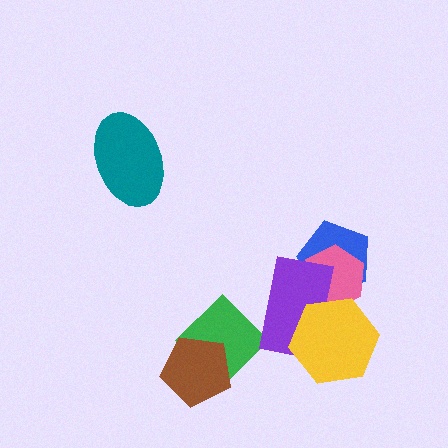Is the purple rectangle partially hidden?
Yes, it is partially covered by another shape.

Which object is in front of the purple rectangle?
The yellow hexagon is in front of the purple rectangle.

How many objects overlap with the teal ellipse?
0 objects overlap with the teal ellipse.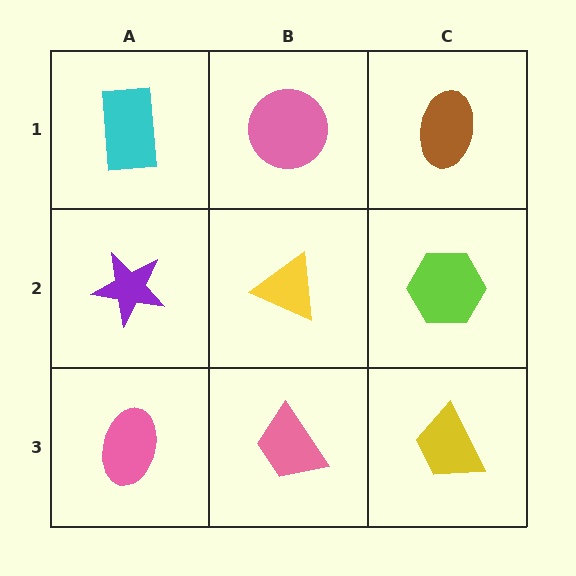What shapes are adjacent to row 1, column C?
A lime hexagon (row 2, column C), a pink circle (row 1, column B).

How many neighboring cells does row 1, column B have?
3.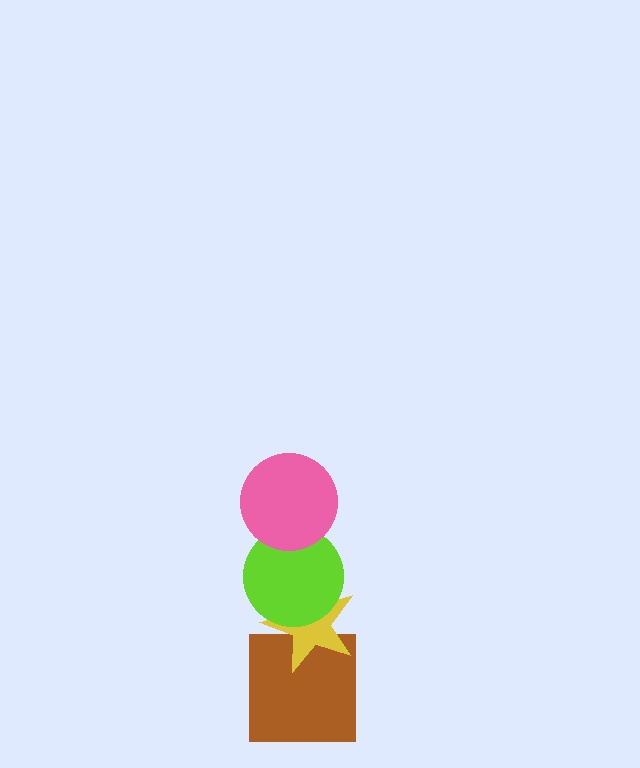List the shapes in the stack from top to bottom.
From top to bottom: the pink circle, the lime circle, the yellow star, the brown square.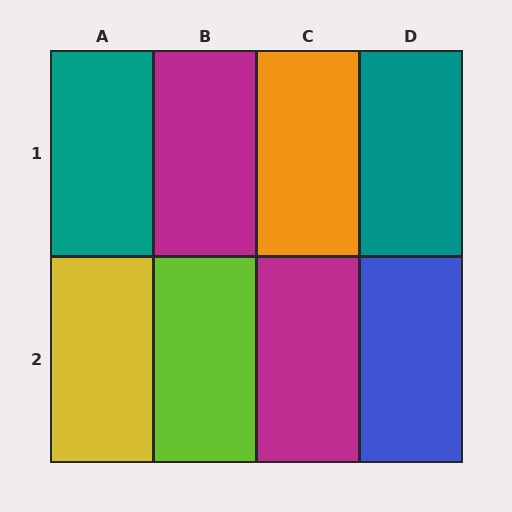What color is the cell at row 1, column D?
Teal.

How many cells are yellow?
1 cell is yellow.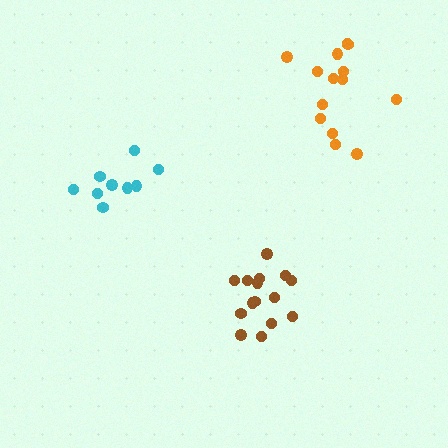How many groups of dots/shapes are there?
There are 3 groups.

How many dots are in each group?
Group 1: 15 dots, Group 2: 9 dots, Group 3: 14 dots (38 total).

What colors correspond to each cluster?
The clusters are colored: brown, cyan, orange.